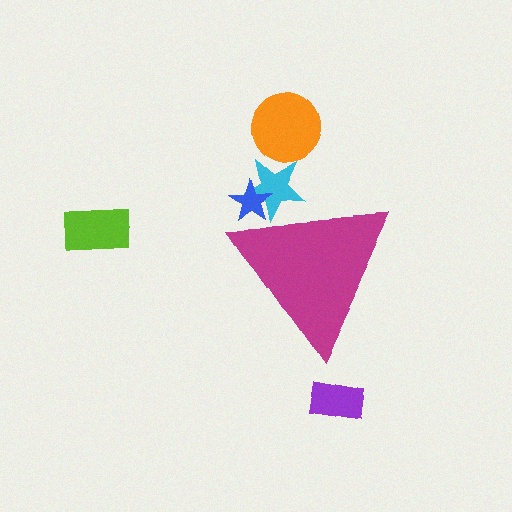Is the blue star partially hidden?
Yes, the blue star is partially hidden behind the magenta triangle.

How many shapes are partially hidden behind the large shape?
2 shapes are partially hidden.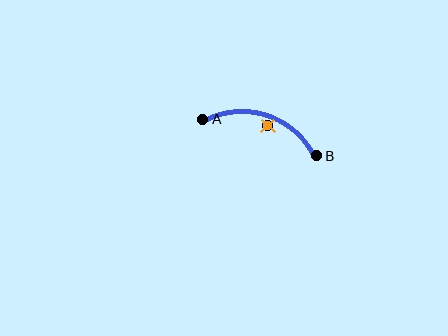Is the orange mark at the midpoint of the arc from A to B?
No — the orange mark does not lie on the arc at all. It sits slightly inside the curve.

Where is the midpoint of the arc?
The arc midpoint is the point on the curve farthest from the straight line joining A and B. It sits above that line.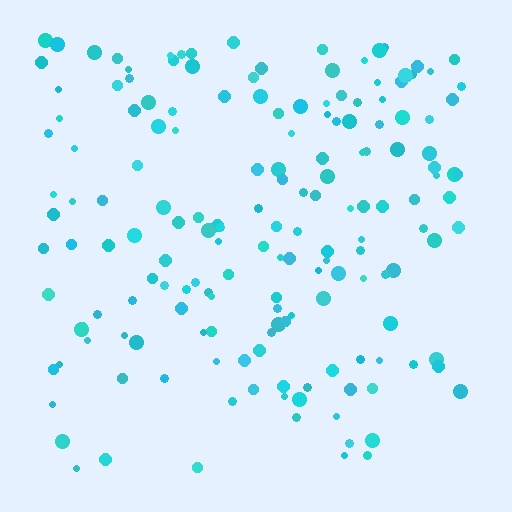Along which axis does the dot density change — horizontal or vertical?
Vertical.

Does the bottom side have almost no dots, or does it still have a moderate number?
Still a moderate number, just noticeably fewer than the top.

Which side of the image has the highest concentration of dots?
The top.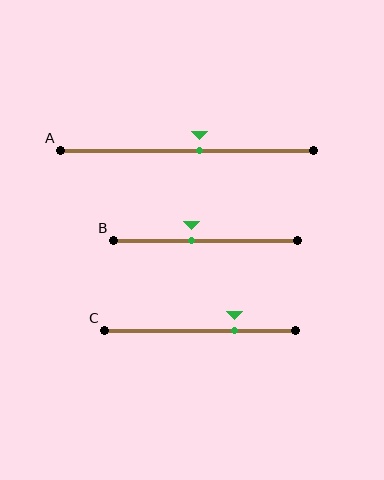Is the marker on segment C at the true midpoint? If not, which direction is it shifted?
No, the marker on segment C is shifted to the right by about 18% of the segment length.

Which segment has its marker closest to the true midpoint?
Segment A has its marker closest to the true midpoint.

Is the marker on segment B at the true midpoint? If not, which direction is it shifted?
No, the marker on segment B is shifted to the left by about 7% of the segment length.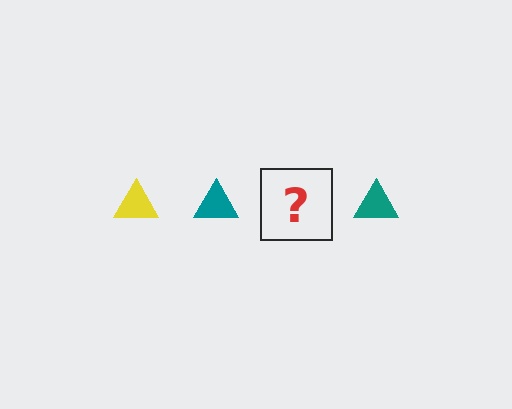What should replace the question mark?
The question mark should be replaced with a yellow triangle.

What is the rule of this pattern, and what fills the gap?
The rule is that the pattern cycles through yellow, teal triangles. The gap should be filled with a yellow triangle.